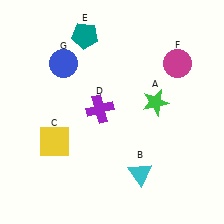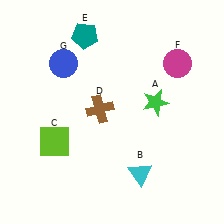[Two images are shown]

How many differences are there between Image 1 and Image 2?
There are 2 differences between the two images.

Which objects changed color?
C changed from yellow to lime. D changed from purple to brown.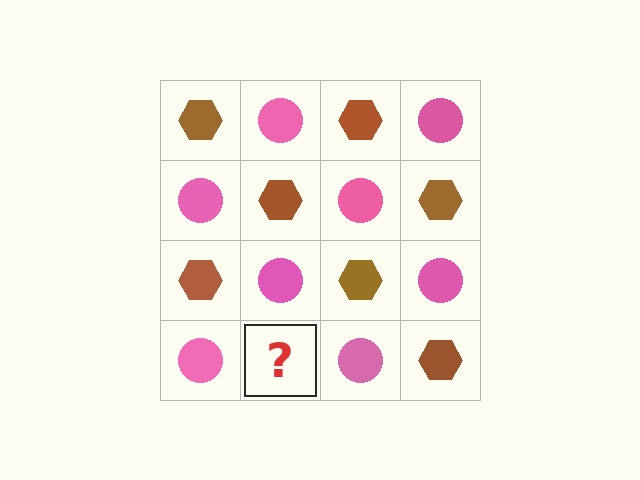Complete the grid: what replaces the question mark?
The question mark should be replaced with a brown hexagon.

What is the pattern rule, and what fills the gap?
The rule is that it alternates brown hexagon and pink circle in a checkerboard pattern. The gap should be filled with a brown hexagon.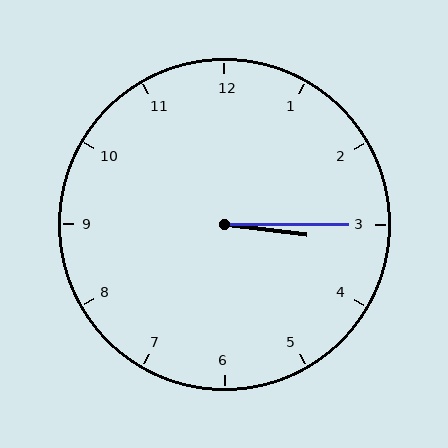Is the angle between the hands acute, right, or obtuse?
It is acute.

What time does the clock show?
3:15.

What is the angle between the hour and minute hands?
Approximately 8 degrees.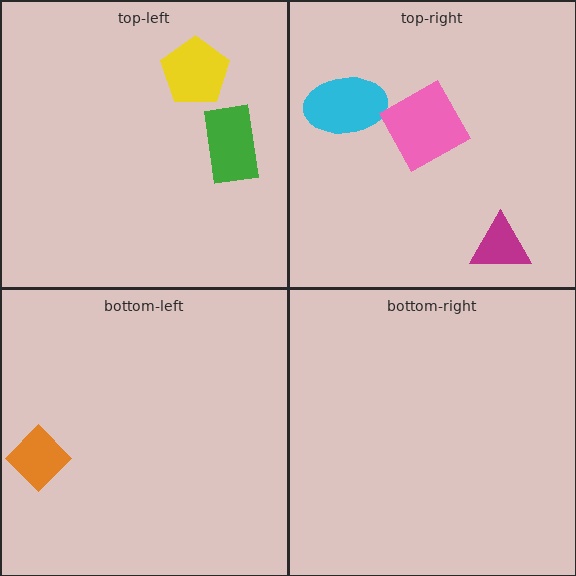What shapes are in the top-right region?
The cyan ellipse, the magenta triangle, the pink square.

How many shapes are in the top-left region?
2.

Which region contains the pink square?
The top-right region.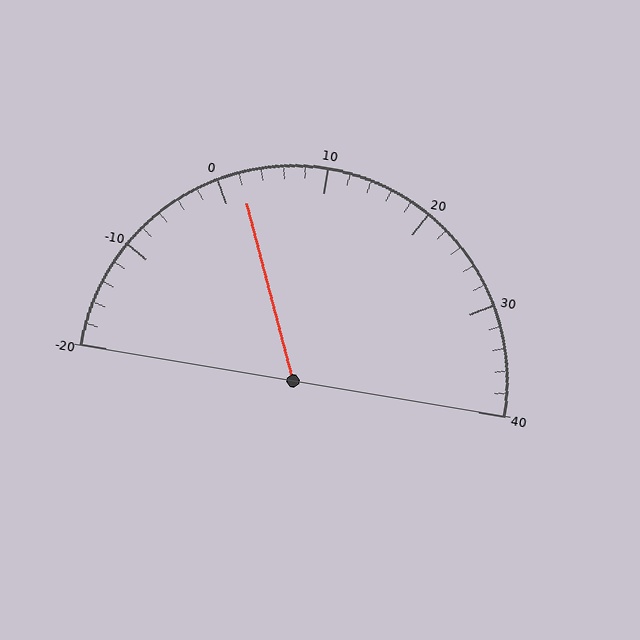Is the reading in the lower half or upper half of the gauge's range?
The reading is in the lower half of the range (-20 to 40).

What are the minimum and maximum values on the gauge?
The gauge ranges from -20 to 40.